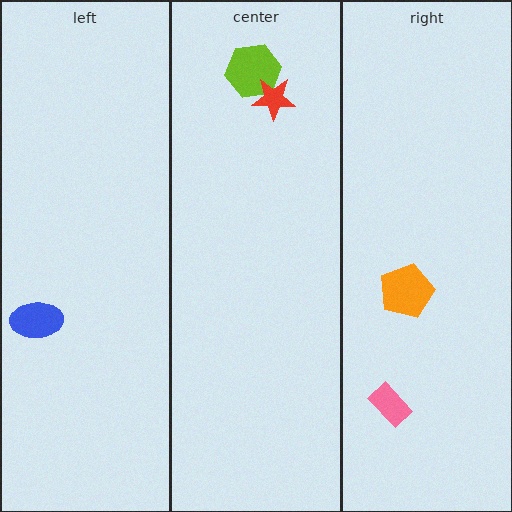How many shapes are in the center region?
2.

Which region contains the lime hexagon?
The center region.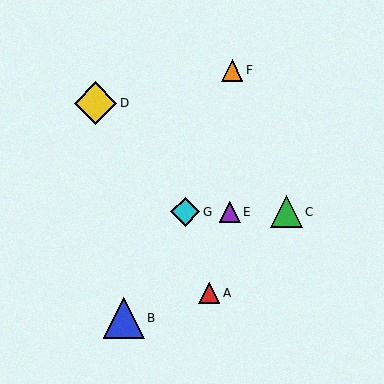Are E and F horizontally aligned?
No, E is at y≈212 and F is at y≈70.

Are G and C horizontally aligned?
Yes, both are at y≈212.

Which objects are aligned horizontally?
Objects C, E, G are aligned horizontally.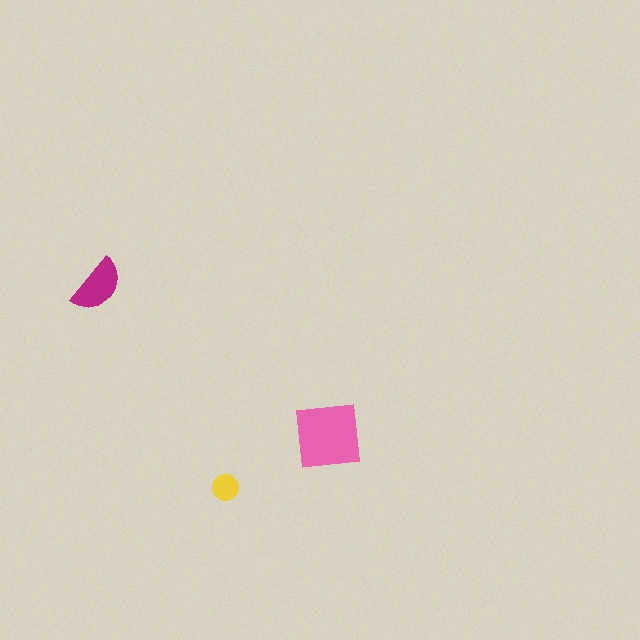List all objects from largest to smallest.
The pink square, the magenta semicircle, the yellow circle.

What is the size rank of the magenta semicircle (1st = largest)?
2nd.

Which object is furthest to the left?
The magenta semicircle is leftmost.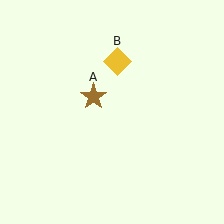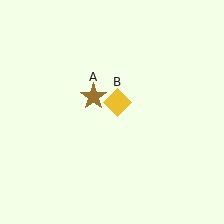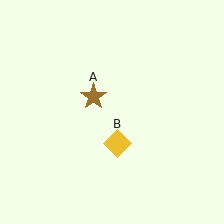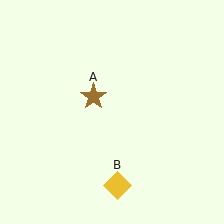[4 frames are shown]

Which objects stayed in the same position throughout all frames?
Brown star (object A) remained stationary.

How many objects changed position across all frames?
1 object changed position: yellow diamond (object B).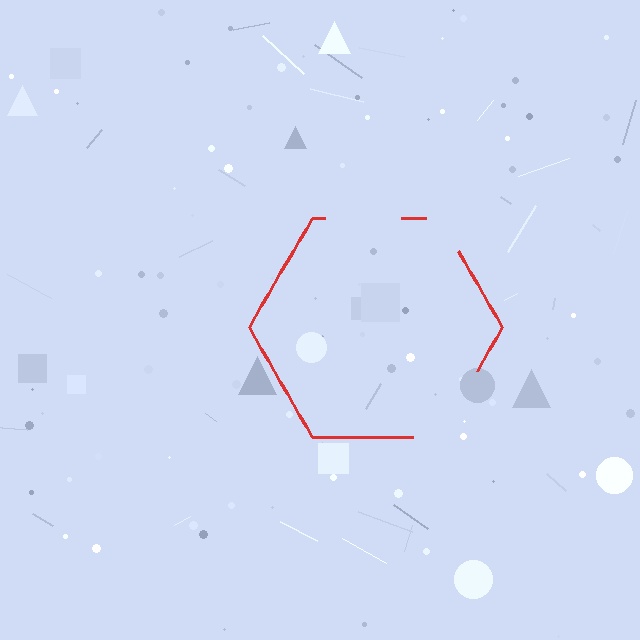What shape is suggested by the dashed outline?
The dashed outline suggests a hexagon.